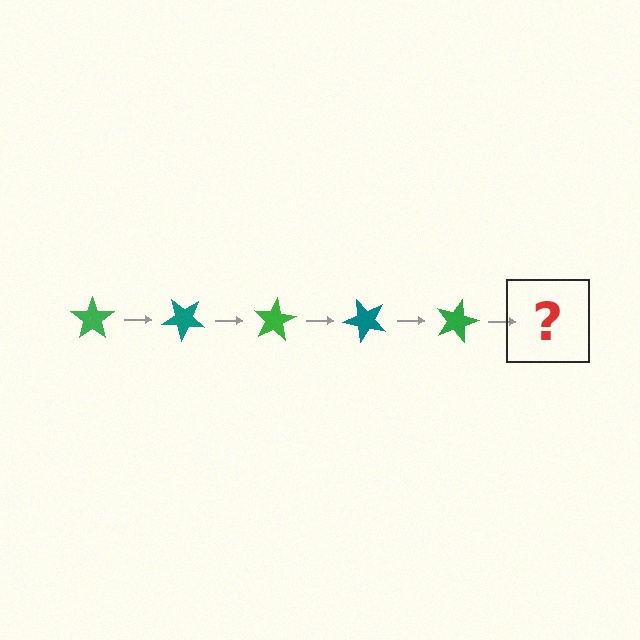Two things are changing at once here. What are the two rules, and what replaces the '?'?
The two rules are that it rotates 40 degrees each step and the color cycles through green and teal. The '?' should be a teal star, rotated 200 degrees from the start.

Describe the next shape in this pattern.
It should be a teal star, rotated 200 degrees from the start.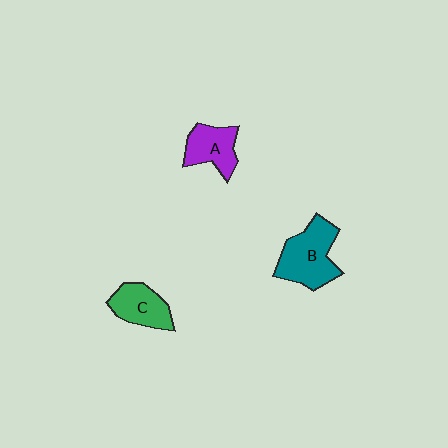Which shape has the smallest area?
Shape A (purple).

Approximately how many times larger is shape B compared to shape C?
Approximately 1.5 times.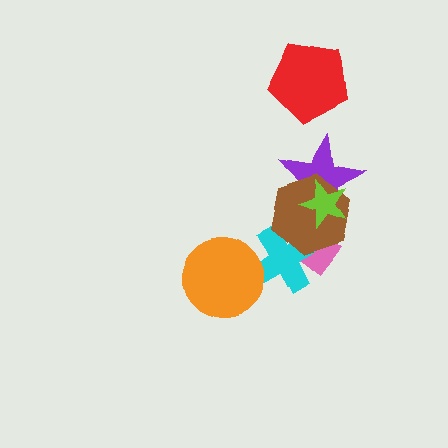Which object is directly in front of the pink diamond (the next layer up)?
The cyan cross is directly in front of the pink diamond.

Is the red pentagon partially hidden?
No, no other shape covers it.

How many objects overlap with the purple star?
2 objects overlap with the purple star.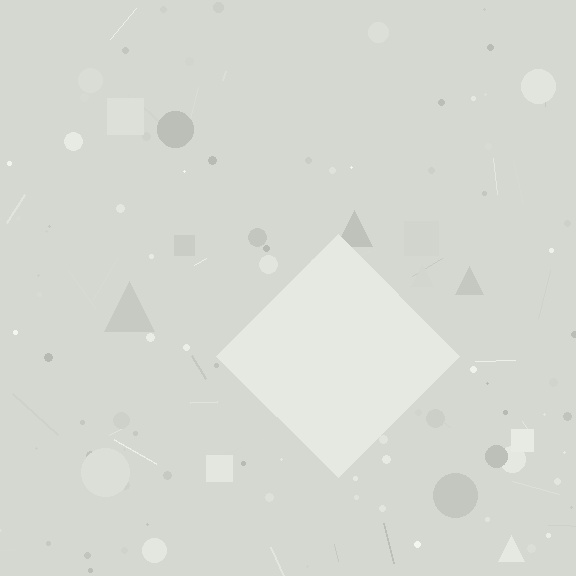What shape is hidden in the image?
A diamond is hidden in the image.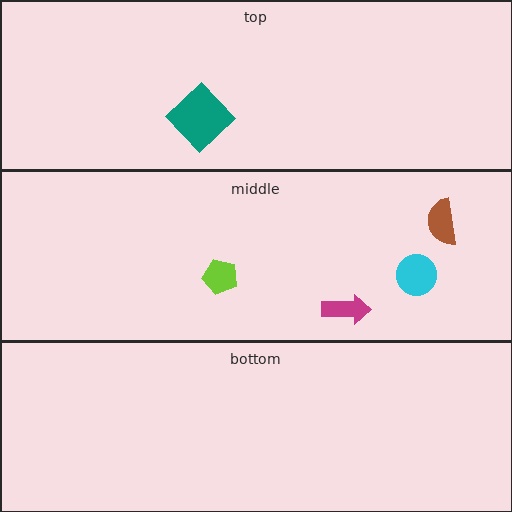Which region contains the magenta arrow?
The middle region.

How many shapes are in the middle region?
4.